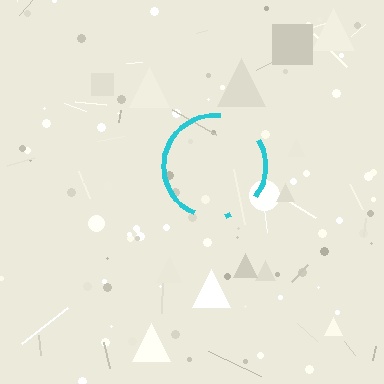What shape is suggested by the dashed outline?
The dashed outline suggests a circle.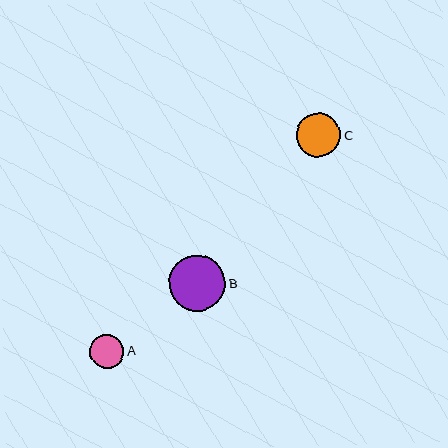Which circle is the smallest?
Circle A is the smallest with a size of approximately 35 pixels.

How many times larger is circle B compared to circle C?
Circle B is approximately 1.3 times the size of circle C.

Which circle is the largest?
Circle B is the largest with a size of approximately 56 pixels.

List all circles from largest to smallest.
From largest to smallest: B, C, A.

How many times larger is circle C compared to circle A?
Circle C is approximately 1.3 times the size of circle A.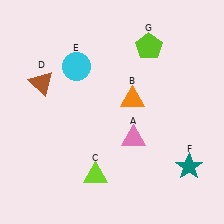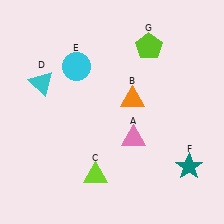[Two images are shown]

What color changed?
The triangle (D) changed from brown in Image 1 to cyan in Image 2.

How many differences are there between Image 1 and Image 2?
There is 1 difference between the two images.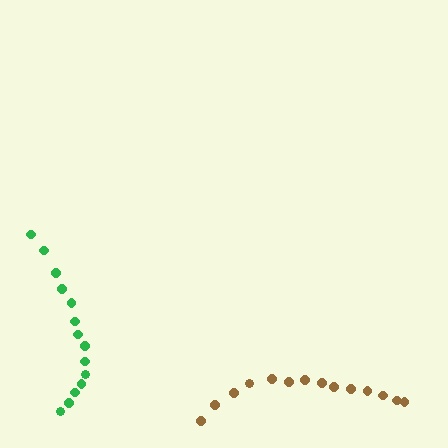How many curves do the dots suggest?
There are 2 distinct paths.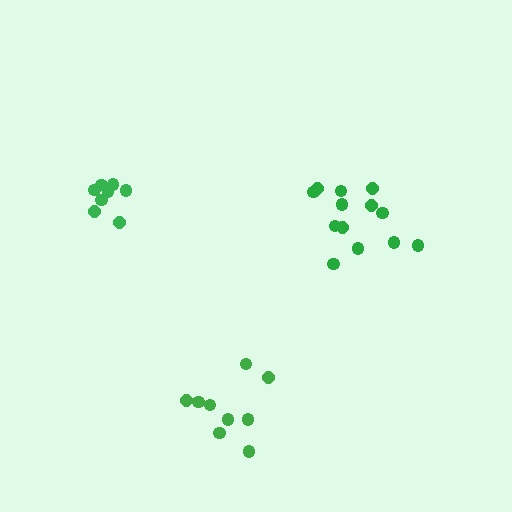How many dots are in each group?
Group 1: 13 dots, Group 2: 8 dots, Group 3: 9 dots (30 total).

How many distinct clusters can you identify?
There are 3 distinct clusters.